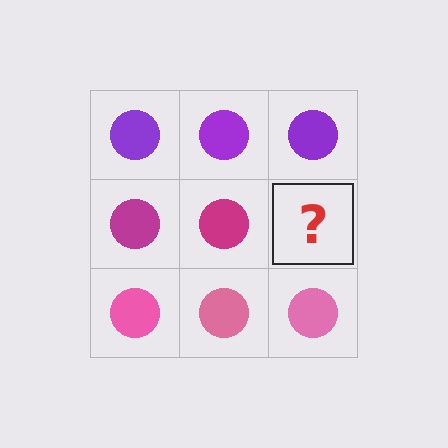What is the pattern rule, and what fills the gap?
The rule is that each row has a consistent color. The gap should be filled with a magenta circle.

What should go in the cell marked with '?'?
The missing cell should contain a magenta circle.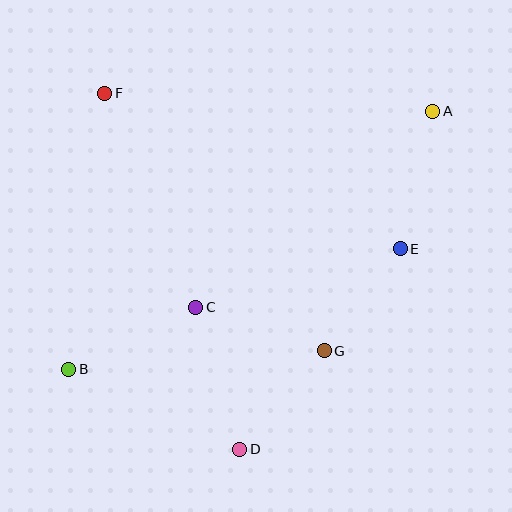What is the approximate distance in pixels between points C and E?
The distance between C and E is approximately 213 pixels.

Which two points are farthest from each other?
Points A and B are farthest from each other.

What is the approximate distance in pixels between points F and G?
The distance between F and G is approximately 338 pixels.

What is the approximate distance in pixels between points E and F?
The distance between E and F is approximately 334 pixels.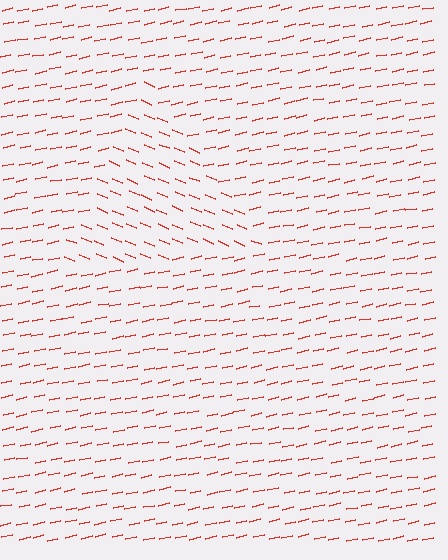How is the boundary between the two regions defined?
The boundary is defined purely by a change in line orientation (approximately 35 degrees difference). All lines are the same color and thickness.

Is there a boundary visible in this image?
Yes, there is a texture boundary formed by a change in line orientation.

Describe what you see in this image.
The image is filled with small red line segments. A triangle region in the image has lines oriented differently from the surrounding lines, creating a visible texture boundary.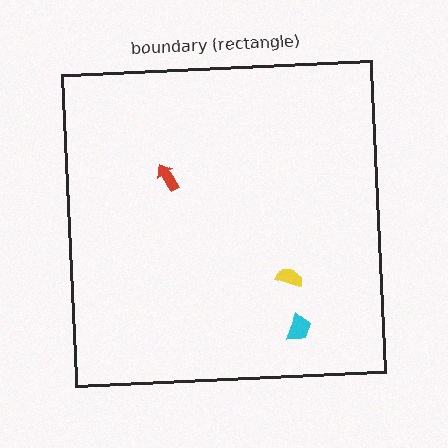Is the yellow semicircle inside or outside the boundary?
Inside.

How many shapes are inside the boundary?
3 inside, 0 outside.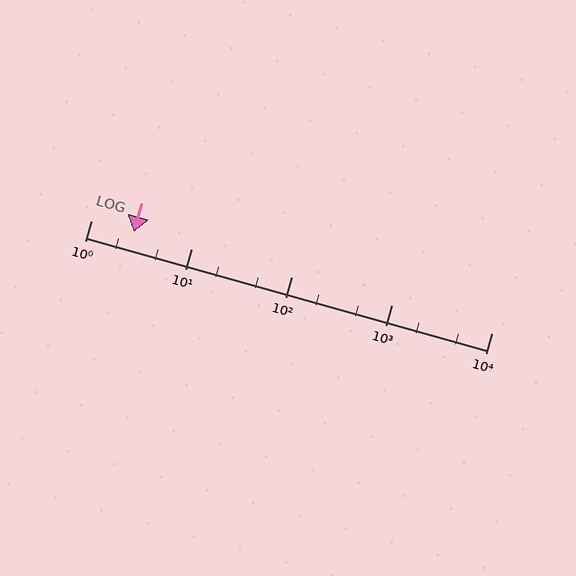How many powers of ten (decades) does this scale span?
The scale spans 4 decades, from 1 to 10000.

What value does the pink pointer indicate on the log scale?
The pointer indicates approximately 2.7.